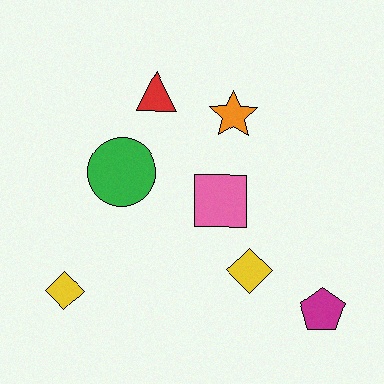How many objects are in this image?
There are 7 objects.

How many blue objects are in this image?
There are no blue objects.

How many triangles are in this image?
There is 1 triangle.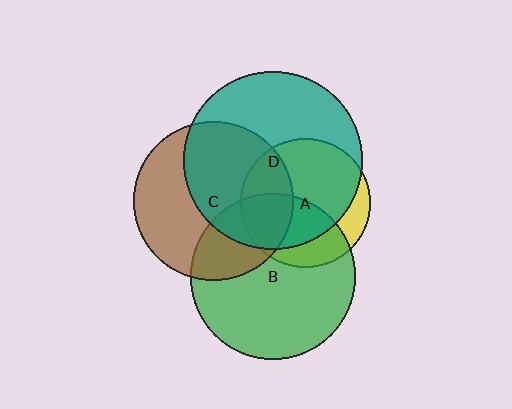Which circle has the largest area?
Circle D (teal).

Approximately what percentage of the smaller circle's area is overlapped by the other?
Approximately 75%.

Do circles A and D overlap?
Yes.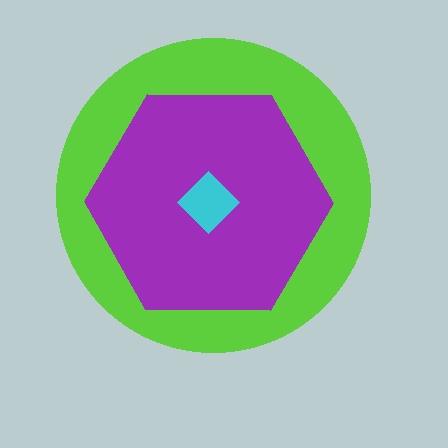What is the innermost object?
The cyan diamond.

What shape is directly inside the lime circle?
The purple hexagon.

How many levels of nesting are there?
3.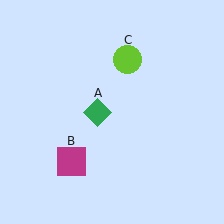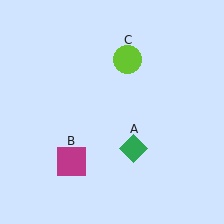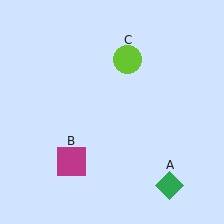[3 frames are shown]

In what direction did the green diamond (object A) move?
The green diamond (object A) moved down and to the right.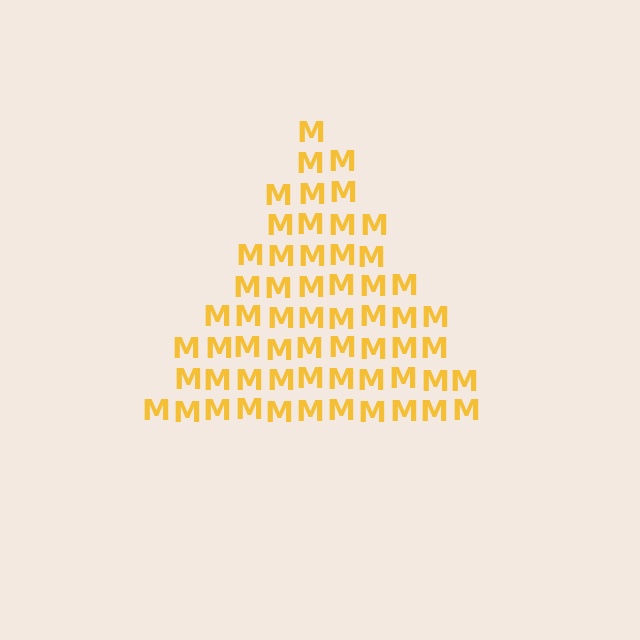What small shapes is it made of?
It is made of small letter M's.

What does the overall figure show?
The overall figure shows a triangle.